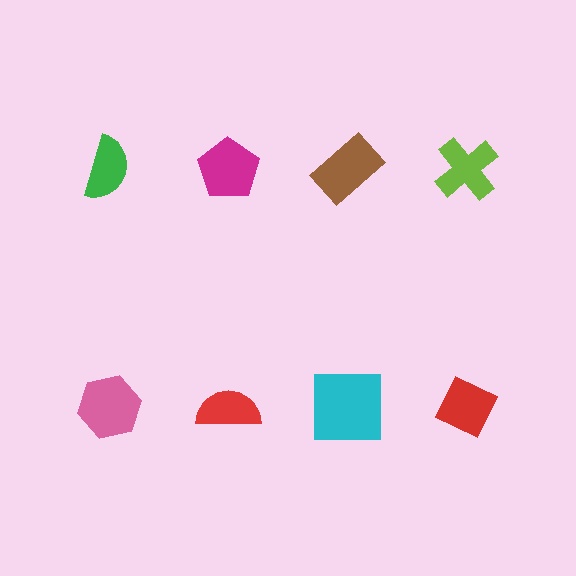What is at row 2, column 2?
A red semicircle.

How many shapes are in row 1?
4 shapes.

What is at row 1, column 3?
A brown rectangle.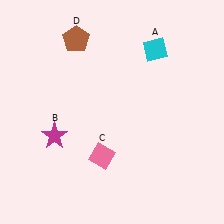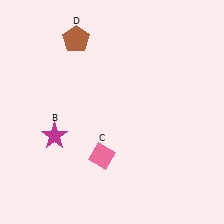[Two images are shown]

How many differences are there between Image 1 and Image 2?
There is 1 difference between the two images.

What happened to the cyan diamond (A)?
The cyan diamond (A) was removed in Image 2. It was in the top-right area of Image 1.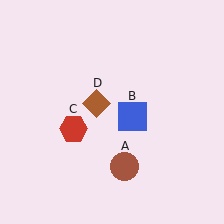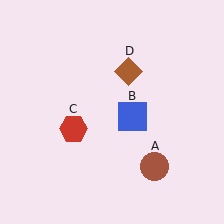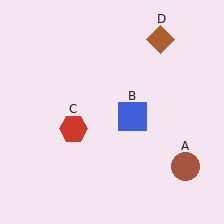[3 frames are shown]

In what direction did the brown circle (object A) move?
The brown circle (object A) moved right.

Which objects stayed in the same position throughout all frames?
Blue square (object B) and red hexagon (object C) remained stationary.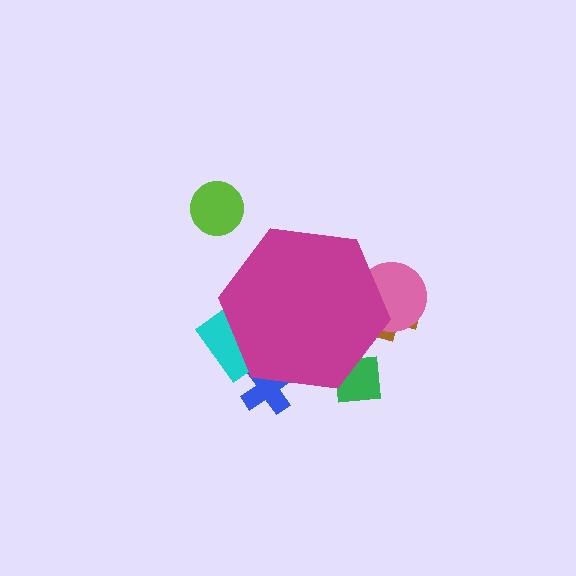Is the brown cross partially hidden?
Yes, the brown cross is partially hidden behind the magenta hexagon.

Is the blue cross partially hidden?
Yes, the blue cross is partially hidden behind the magenta hexagon.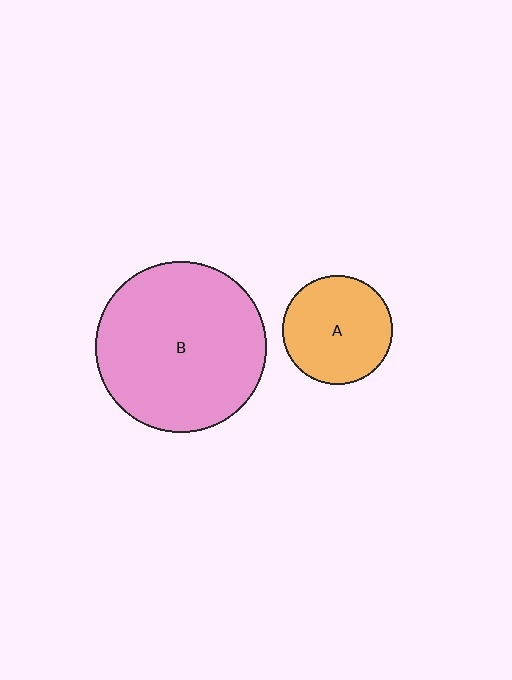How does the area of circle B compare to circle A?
Approximately 2.4 times.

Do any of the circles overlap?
No, none of the circles overlap.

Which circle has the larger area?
Circle B (pink).